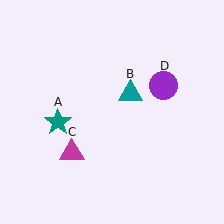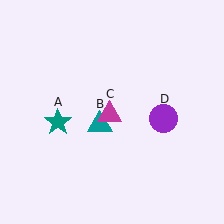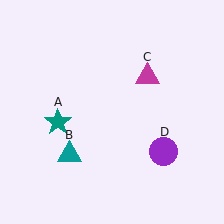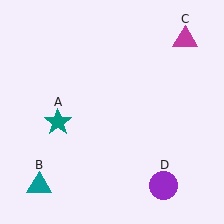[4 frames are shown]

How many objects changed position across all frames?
3 objects changed position: teal triangle (object B), magenta triangle (object C), purple circle (object D).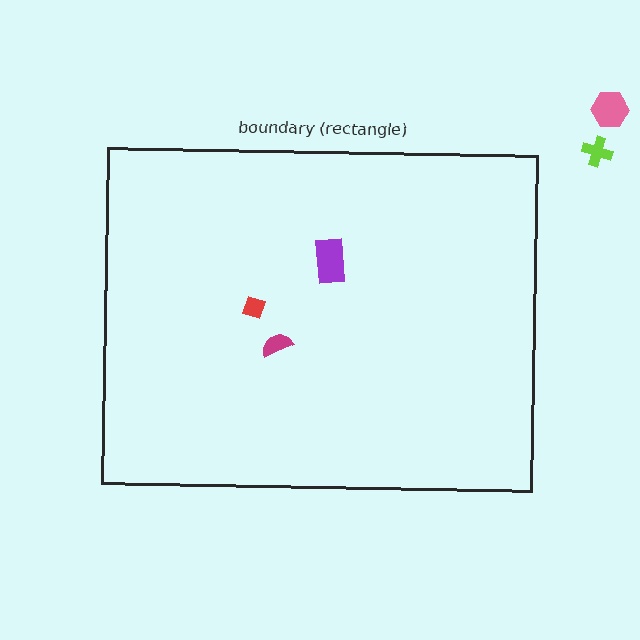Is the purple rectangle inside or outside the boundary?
Inside.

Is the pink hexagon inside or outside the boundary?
Outside.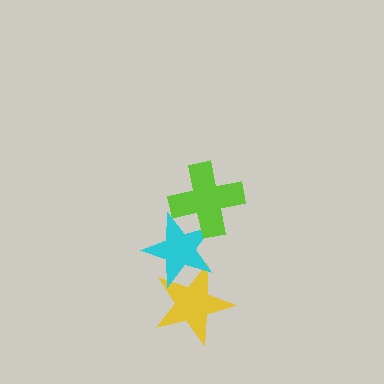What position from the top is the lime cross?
The lime cross is 1st from the top.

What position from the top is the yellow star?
The yellow star is 3rd from the top.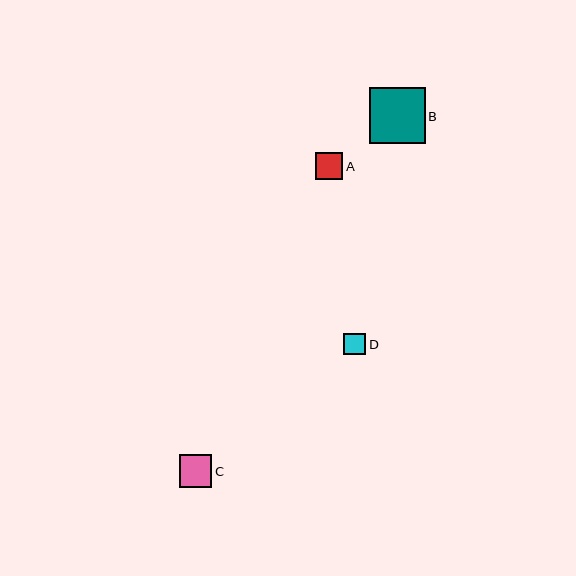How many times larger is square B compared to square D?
Square B is approximately 2.5 times the size of square D.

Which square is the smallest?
Square D is the smallest with a size of approximately 22 pixels.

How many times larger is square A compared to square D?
Square A is approximately 1.2 times the size of square D.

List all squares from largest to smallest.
From largest to smallest: B, C, A, D.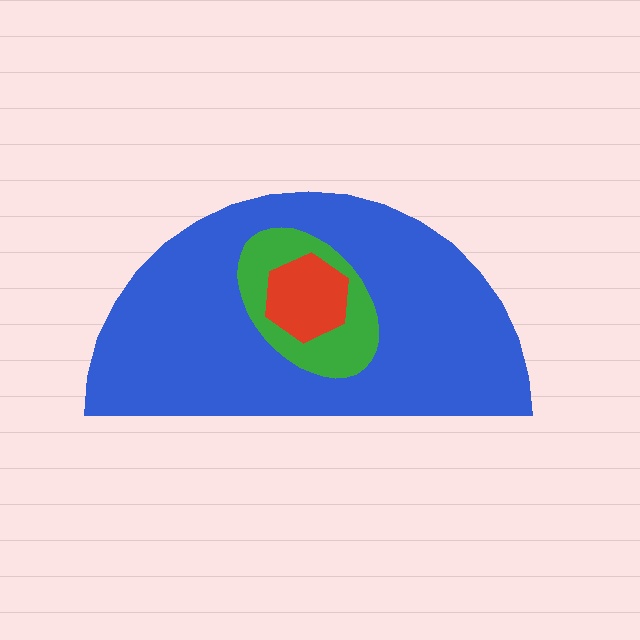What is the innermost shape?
The red hexagon.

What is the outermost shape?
The blue semicircle.